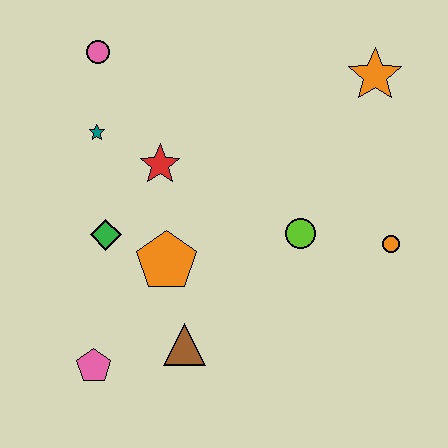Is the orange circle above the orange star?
No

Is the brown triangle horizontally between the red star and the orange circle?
Yes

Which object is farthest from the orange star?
The pink pentagon is farthest from the orange star.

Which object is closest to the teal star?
The red star is closest to the teal star.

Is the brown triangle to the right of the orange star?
No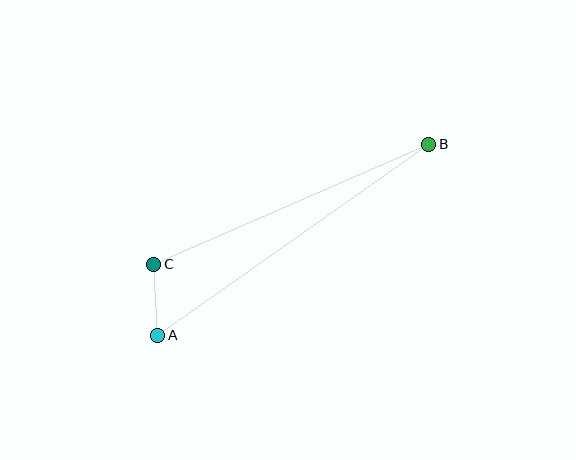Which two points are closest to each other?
Points A and C are closest to each other.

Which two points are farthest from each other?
Points A and B are farthest from each other.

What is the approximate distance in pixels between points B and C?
The distance between B and C is approximately 300 pixels.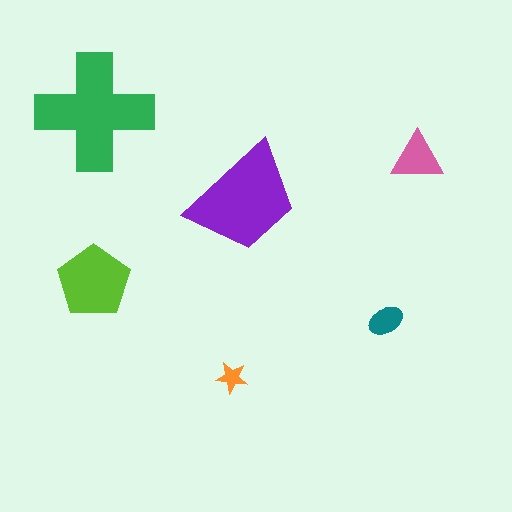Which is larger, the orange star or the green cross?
The green cross.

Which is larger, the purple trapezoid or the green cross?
The green cross.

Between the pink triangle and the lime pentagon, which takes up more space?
The lime pentagon.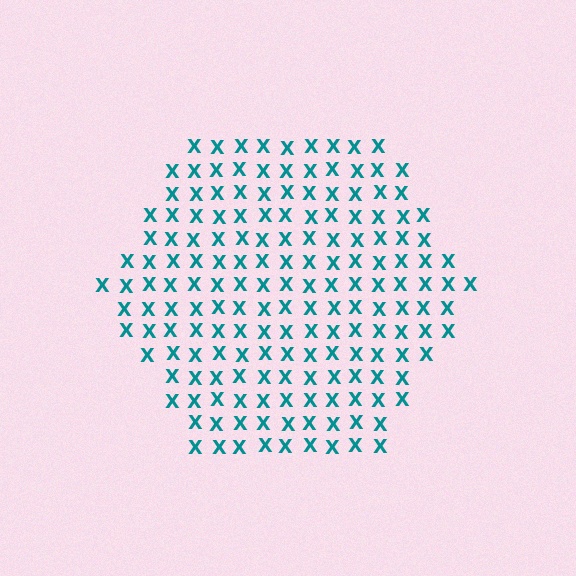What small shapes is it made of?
It is made of small letter X's.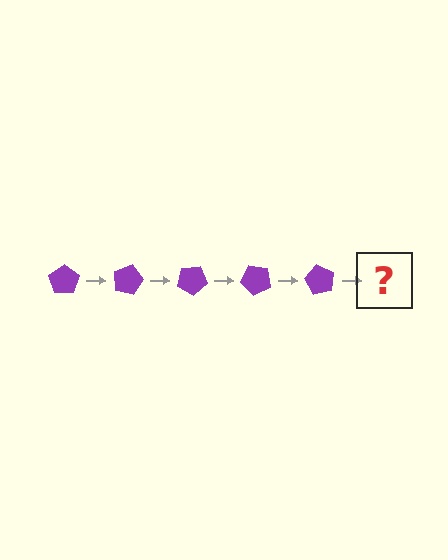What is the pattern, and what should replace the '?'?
The pattern is that the pentagon rotates 15 degrees each step. The '?' should be a purple pentagon rotated 75 degrees.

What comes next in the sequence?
The next element should be a purple pentagon rotated 75 degrees.